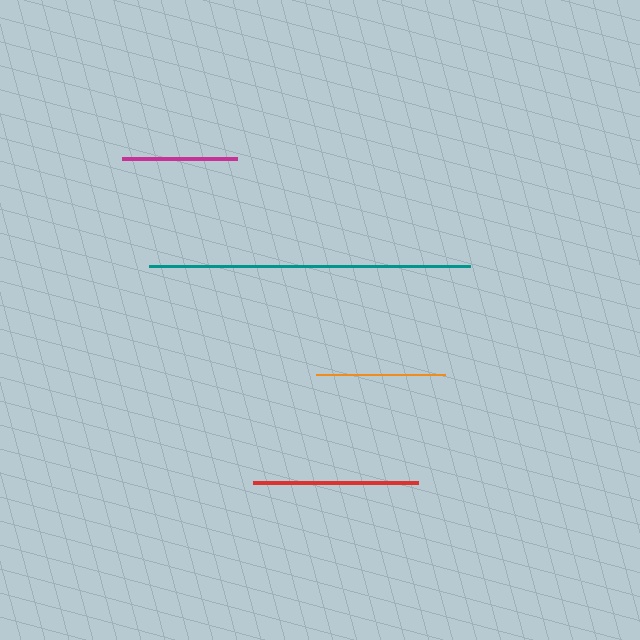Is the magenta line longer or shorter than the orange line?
The orange line is longer than the magenta line.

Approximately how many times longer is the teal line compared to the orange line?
The teal line is approximately 2.5 times the length of the orange line.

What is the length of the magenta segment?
The magenta segment is approximately 115 pixels long.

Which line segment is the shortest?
The magenta line is the shortest at approximately 115 pixels.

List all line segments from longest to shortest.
From longest to shortest: teal, red, orange, magenta.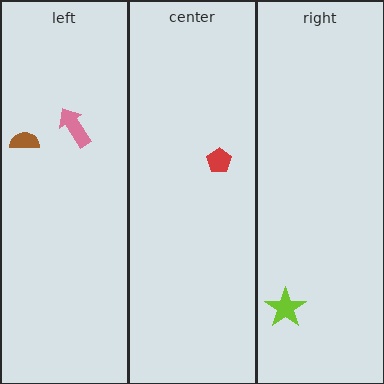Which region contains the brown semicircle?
The left region.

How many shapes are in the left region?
2.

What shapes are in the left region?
The brown semicircle, the pink arrow.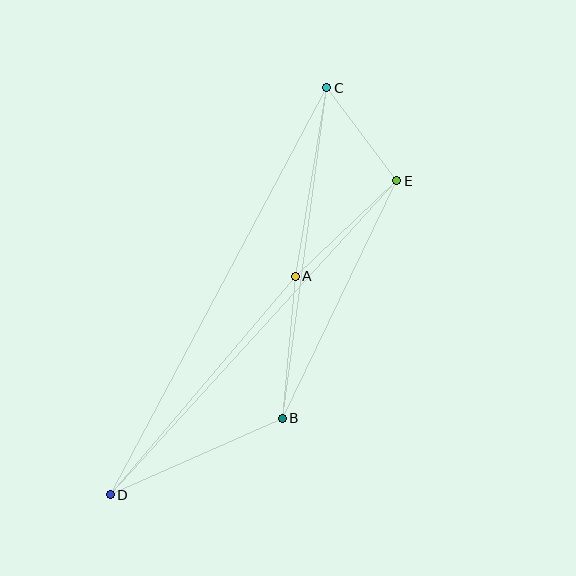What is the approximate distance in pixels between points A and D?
The distance between A and D is approximately 286 pixels.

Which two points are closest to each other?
Points C and E are closest to each other.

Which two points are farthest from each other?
Points C and D are farthest from each other.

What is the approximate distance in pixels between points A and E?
The distance between A and E is approximately 139 pixels.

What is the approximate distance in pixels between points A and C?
The distance between A and C is approximately 191 pixels.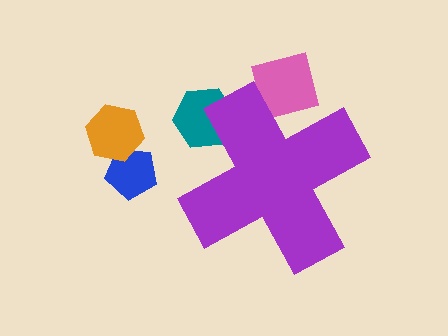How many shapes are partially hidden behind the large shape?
2 shapes are partially hidden.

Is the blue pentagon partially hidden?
No, the blue pentagon is fully visible.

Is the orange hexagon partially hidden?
No, the orange hexagon is fully visible.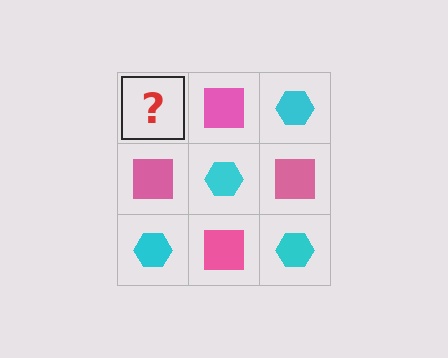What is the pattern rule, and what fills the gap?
The rule is that it alternates cyan hexagon and pink square in a checkerboard pattern. The gap should be filled with a cyan hexagon.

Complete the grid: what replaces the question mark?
The question mark should be replaced with a cyan hexagon.